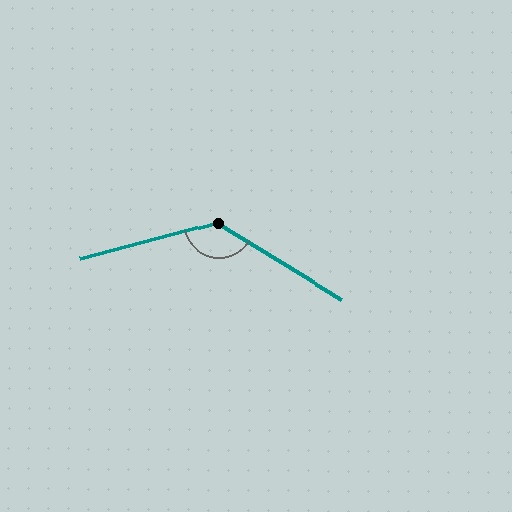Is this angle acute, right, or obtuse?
It is obtuse.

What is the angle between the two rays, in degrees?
Approximately 133 degrees.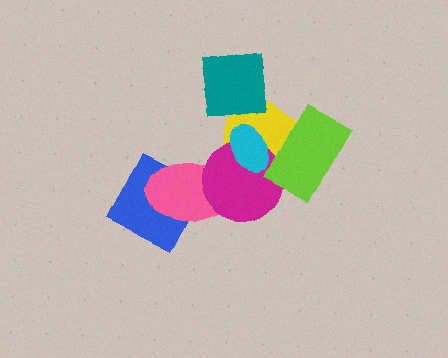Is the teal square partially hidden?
No, no other shape covers it.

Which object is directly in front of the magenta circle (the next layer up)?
The lime rectangle is directly in front of the magenta circle.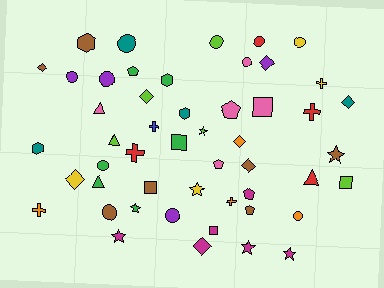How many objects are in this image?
There are 50 objects.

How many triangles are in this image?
There are 4 triangles.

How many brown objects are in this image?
There are 7 brown objects.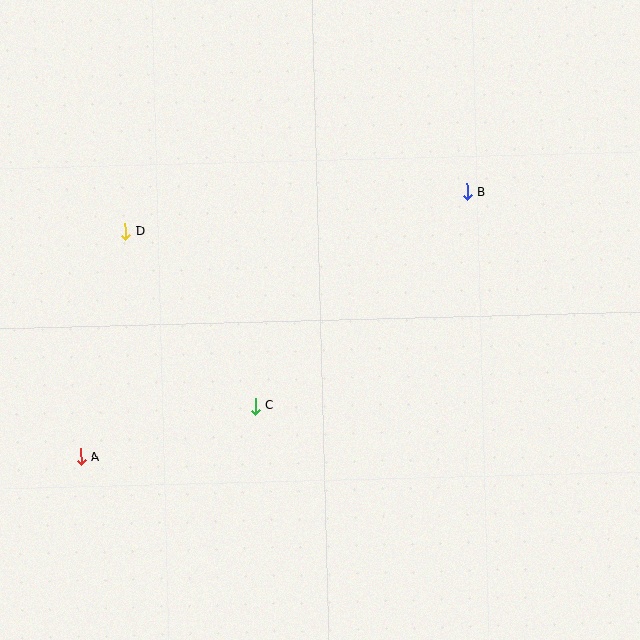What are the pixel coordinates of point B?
Point B is at (467, 192).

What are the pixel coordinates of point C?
Point C is at (255, 406).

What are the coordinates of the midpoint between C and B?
The midpoint between C and B is at (361, 299).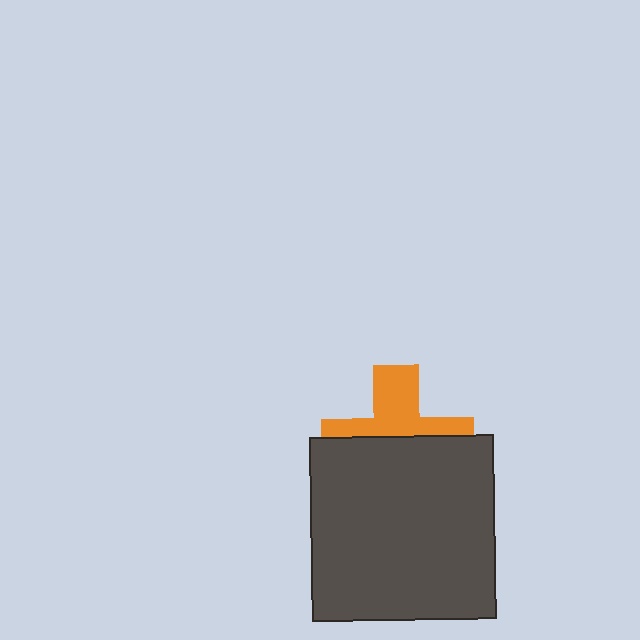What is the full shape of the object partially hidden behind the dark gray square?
The partially hidden object is an orange cross.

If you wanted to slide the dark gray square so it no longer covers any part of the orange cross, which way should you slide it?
Slide it down — that is the most direct way to separate the two shapes.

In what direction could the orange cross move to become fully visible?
The orange cross could move up. That would shift it out from behind the dark gray square entirely.